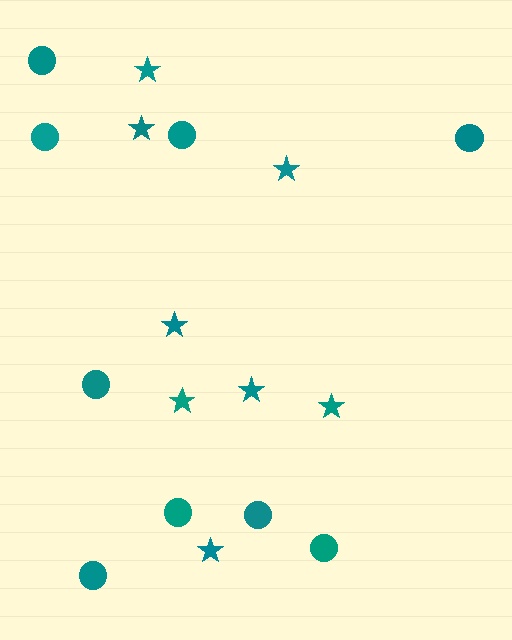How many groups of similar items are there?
There are 2 groups: one group of circles (9) and one group of stars (8).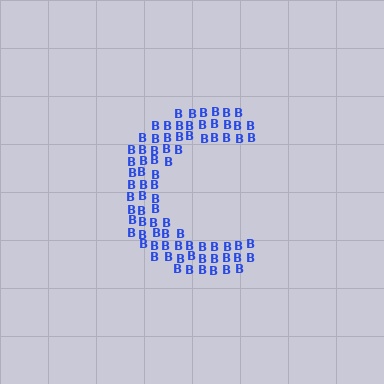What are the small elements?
The small elements are letter B's.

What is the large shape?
The large shape is the letter C.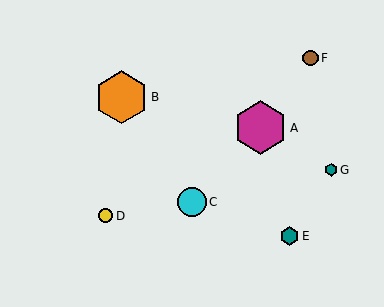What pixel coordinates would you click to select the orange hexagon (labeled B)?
Click at (121, 97) to select the orange hexagon B.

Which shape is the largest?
The magenta hexagon (labeled A) is the largest.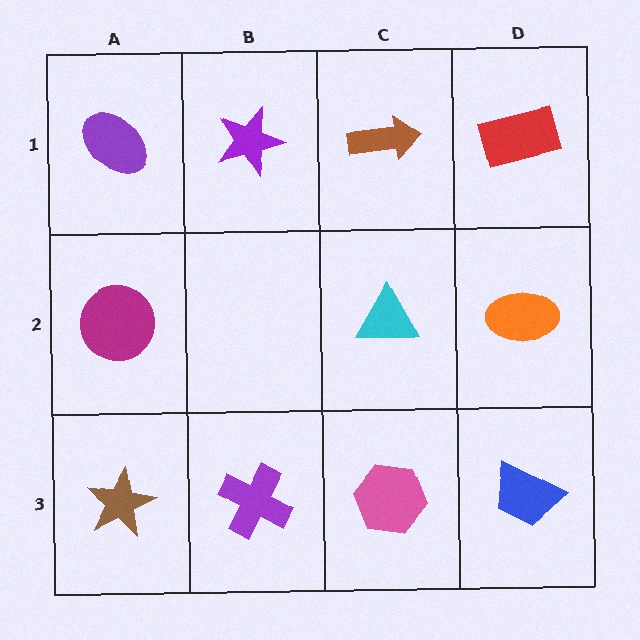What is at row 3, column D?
A blue trapezoid.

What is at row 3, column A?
A brown star.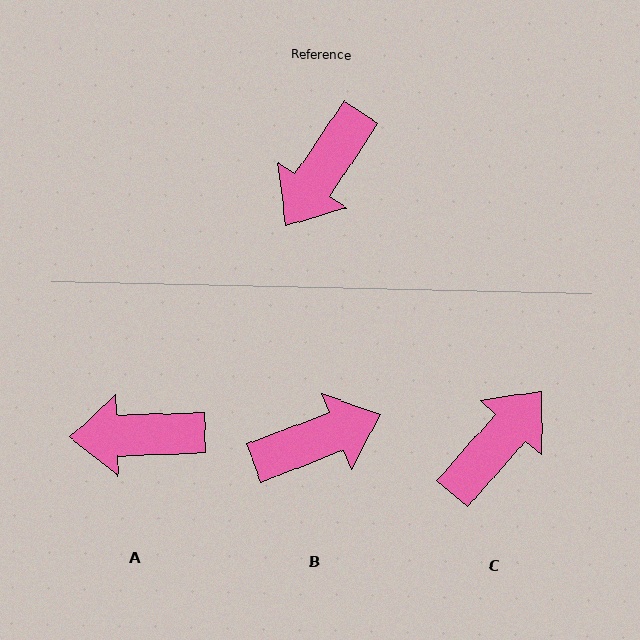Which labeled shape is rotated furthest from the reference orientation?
C, about 172 degrees away.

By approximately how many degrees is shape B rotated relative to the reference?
Approximately 145 degrees counter-clockwise.